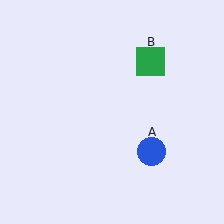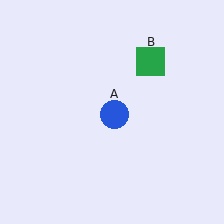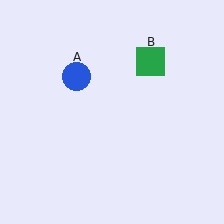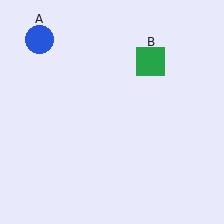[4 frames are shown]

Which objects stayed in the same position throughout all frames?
Green square (object B) remained stationary.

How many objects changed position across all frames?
1 object changed position: blue circle (object A).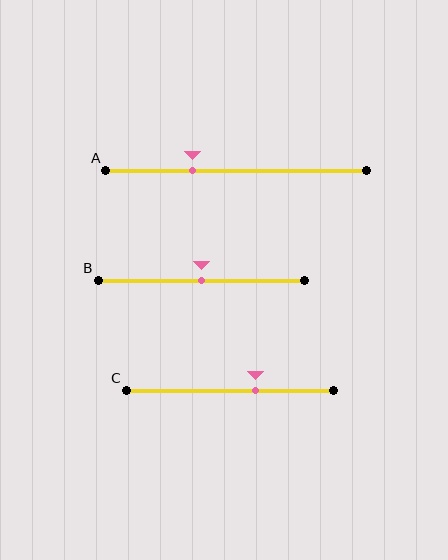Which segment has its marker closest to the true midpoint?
Segment B has its marker closest to the true midpoint.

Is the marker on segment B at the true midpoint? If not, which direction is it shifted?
Yes, the marker on segment B is at the true midpoint.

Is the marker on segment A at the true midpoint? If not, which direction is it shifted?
No, the marker on segment A is shifted to the left by about 17% of the segment length.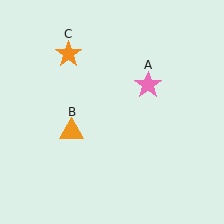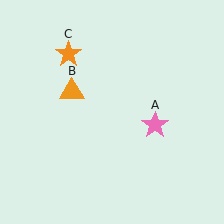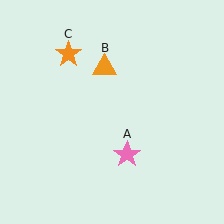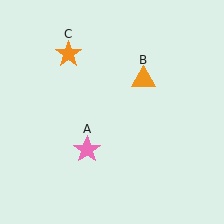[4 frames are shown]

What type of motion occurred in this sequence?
The pink star (object A), orange triangle (object B) rotated clockwise around the center of the scene.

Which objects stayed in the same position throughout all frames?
Orange star (object C) remained stationary.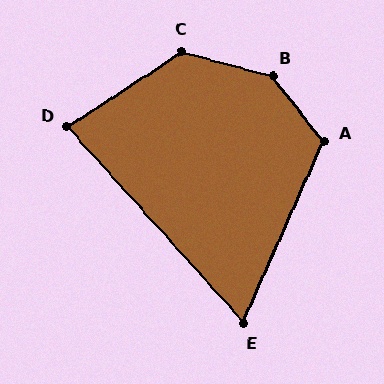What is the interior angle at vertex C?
Approximately 131 degrees (obtuse).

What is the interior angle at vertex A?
Approximately 118 degrees (obtuse).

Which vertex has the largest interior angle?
B, at approximately 143 degrees.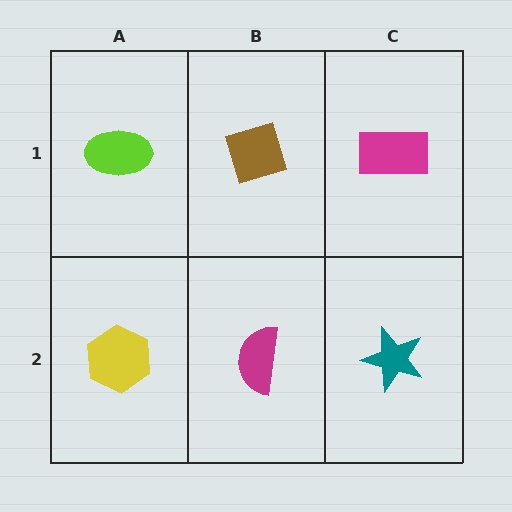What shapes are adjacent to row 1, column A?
A yellow hexagon (row 2, column A), a brown diamond (row 1, column B).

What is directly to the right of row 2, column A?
A magenta semicircle.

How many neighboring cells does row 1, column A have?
2.